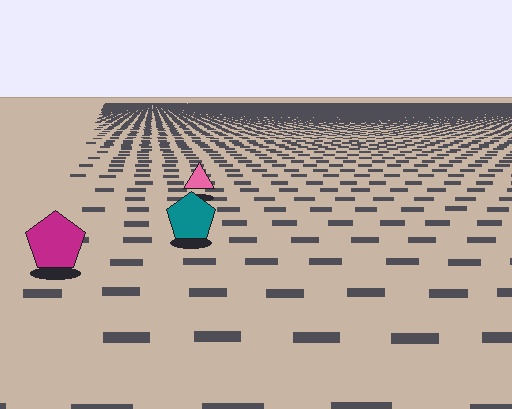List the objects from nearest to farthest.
From nearest to farthest: the magenta pentagon, the teal pentagon, the pink triangle.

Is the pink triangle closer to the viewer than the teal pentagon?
No. The teal pentagon is closer — you can tell from the texture gradient: the ground texture is coarser near it.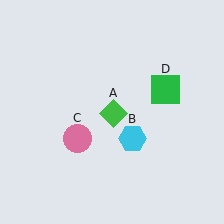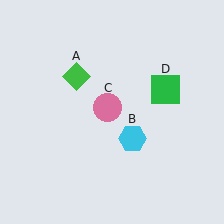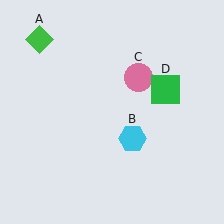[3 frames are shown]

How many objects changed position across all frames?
2 objects changed position: green diamond (object A), pink circle (object C).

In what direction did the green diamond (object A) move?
The green diamond (object A) moved up and to the left.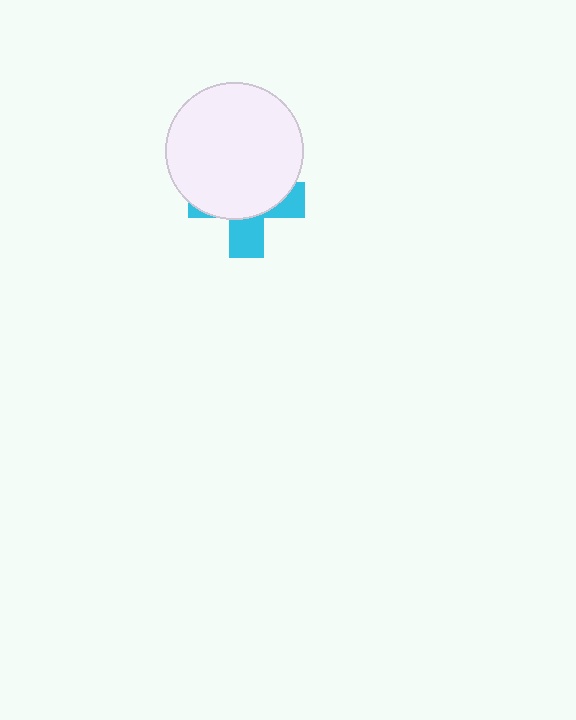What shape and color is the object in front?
The object in front is a white circle.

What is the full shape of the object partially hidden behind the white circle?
The partially hidden object is a cyan cross.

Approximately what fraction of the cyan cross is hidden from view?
Roughly 66% of the cyan cross is hidden behind the white circle.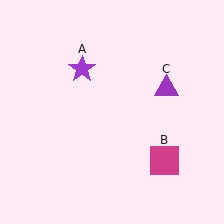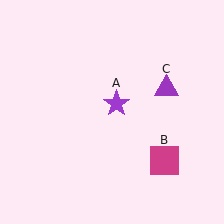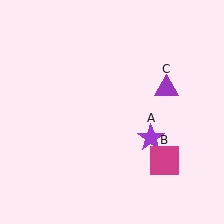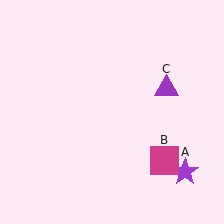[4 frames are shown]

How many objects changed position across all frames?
1 object changed position: purple star (object A).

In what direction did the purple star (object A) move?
The purple star (object A) moved down and to the right.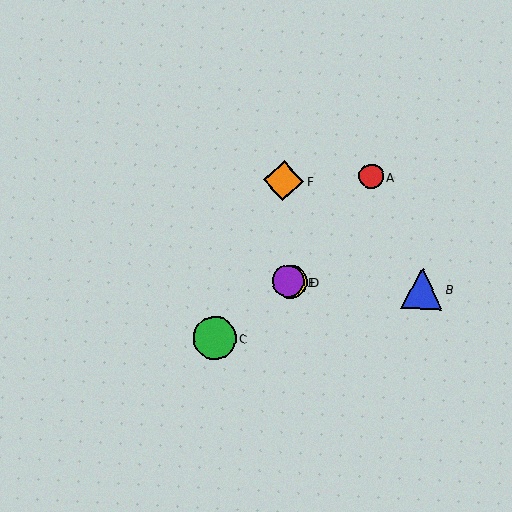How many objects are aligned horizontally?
3 objects (B, D, E) are aligned horizontally.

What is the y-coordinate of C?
Object C is at y≈338.